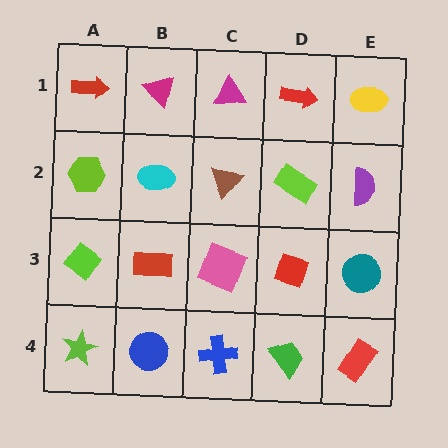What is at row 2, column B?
A cyan ellipse.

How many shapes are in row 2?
5 shapes.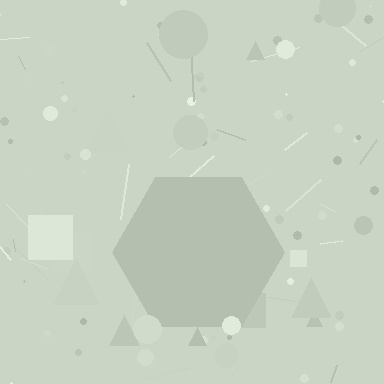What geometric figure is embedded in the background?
A hexagon is embedded in the background.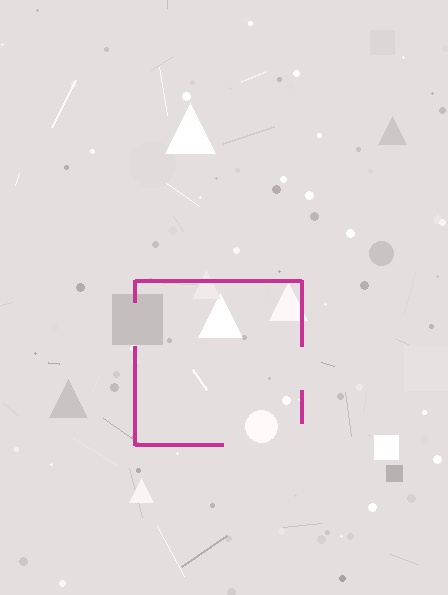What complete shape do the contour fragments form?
The contour fragments form a square.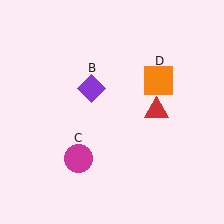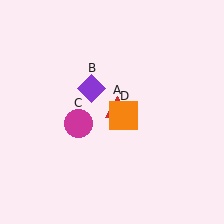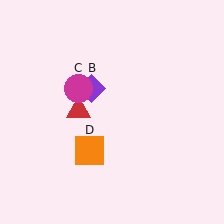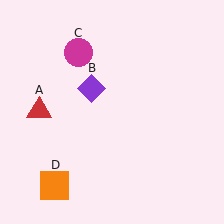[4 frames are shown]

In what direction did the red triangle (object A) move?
The red triangle (object A) moved left.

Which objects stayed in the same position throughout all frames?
Purple diamond (object B) remained stationary.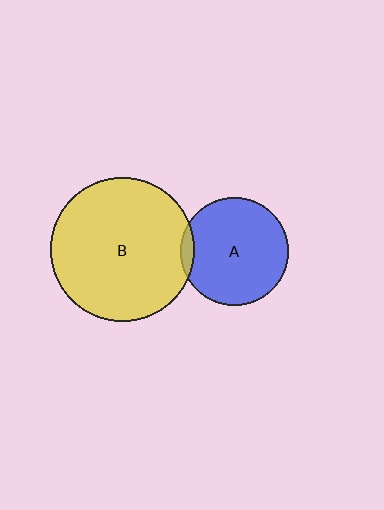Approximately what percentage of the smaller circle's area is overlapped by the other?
Approximately 5%.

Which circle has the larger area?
Circle B (yellow).